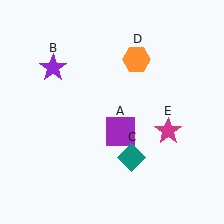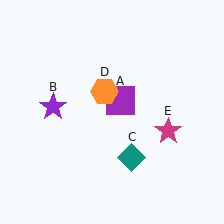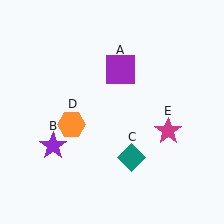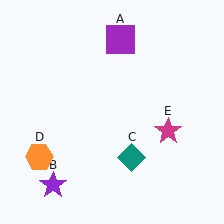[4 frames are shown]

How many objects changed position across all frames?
3 objects changed position: purple square (object A), purple star (object B), orange hexagon (object D).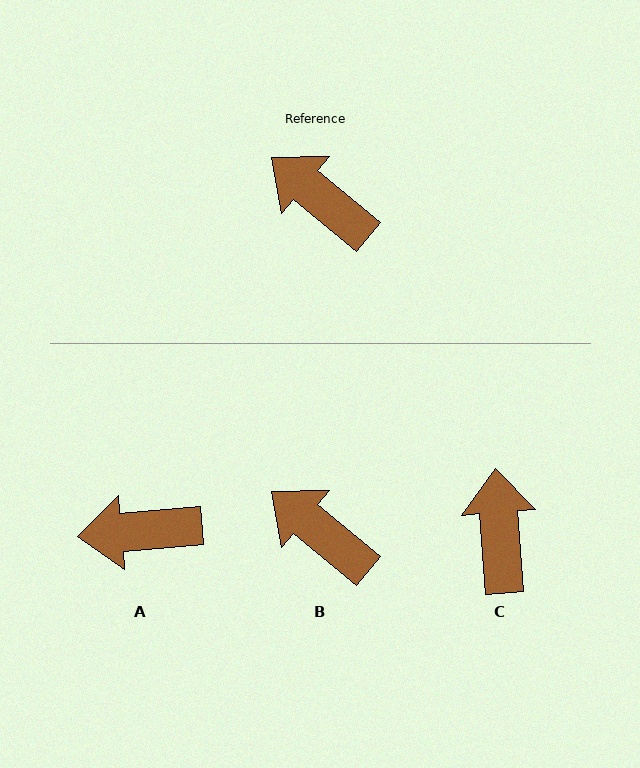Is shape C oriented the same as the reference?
No, it is off by about 46 degrees.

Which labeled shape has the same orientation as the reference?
B.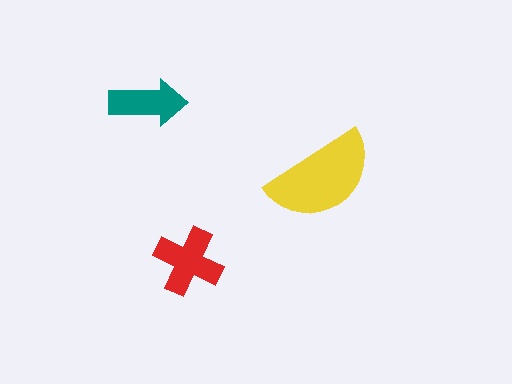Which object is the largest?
The yellow semicircle.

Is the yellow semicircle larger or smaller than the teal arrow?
Larger.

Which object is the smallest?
The teal arrow.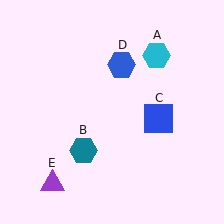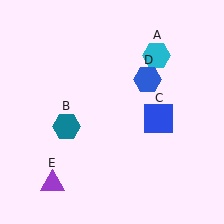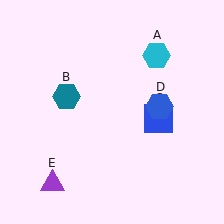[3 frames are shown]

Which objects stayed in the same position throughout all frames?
Cyan hexagon (object A) and blue square (object C) and purple triangle (object E) remained stationary.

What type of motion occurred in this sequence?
The teal hexagon (object B), blue hexagon (object D) rotated clockwise around the center of the scene.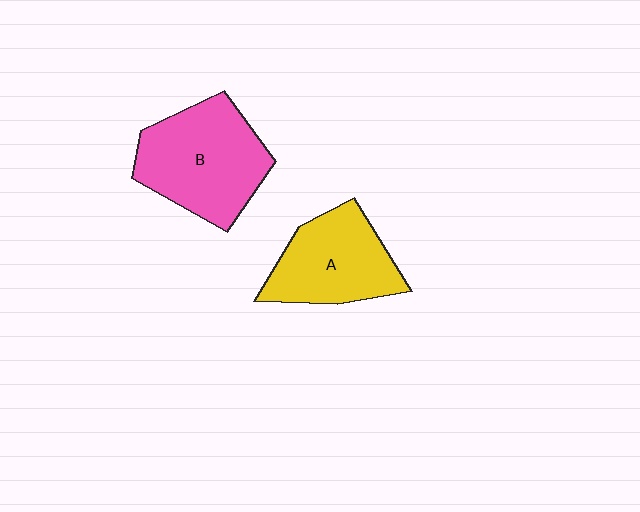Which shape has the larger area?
Shape B (pink).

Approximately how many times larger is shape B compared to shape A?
Approximately 1.2 times.